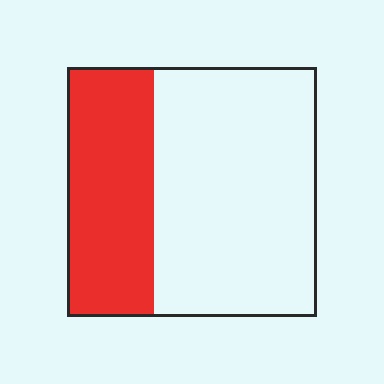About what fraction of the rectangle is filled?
About one third (1/3).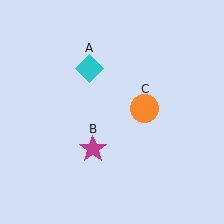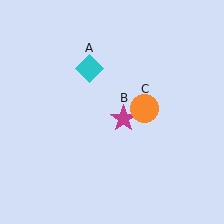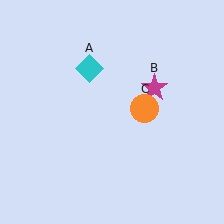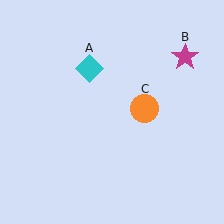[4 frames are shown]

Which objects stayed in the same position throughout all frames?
Cyan diamond (object A) and orange circle (object C) remained stationary.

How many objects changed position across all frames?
1 object changed position: magenta star (object B).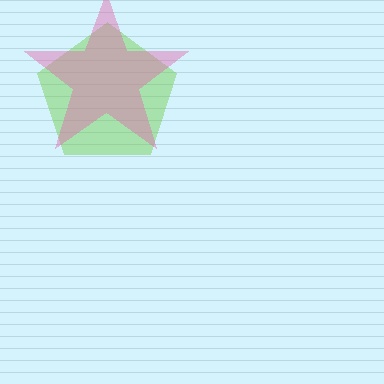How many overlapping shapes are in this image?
There are 2 overlapping shapes in the image.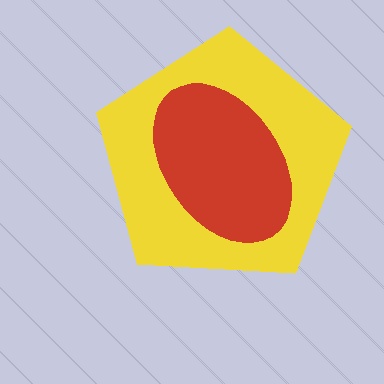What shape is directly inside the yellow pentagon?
The red ellipse.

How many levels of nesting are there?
2.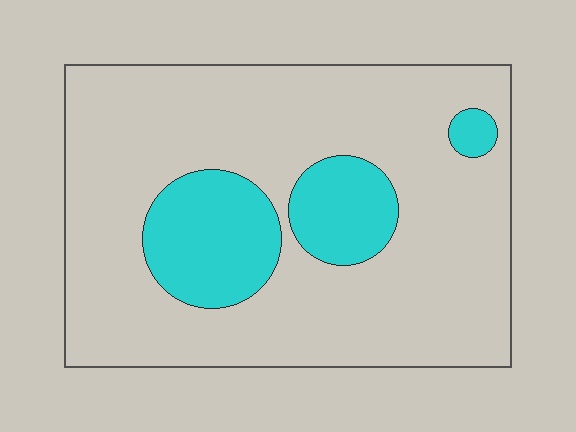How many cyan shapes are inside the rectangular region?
3.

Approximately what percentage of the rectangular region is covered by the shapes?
Approximately 20%.